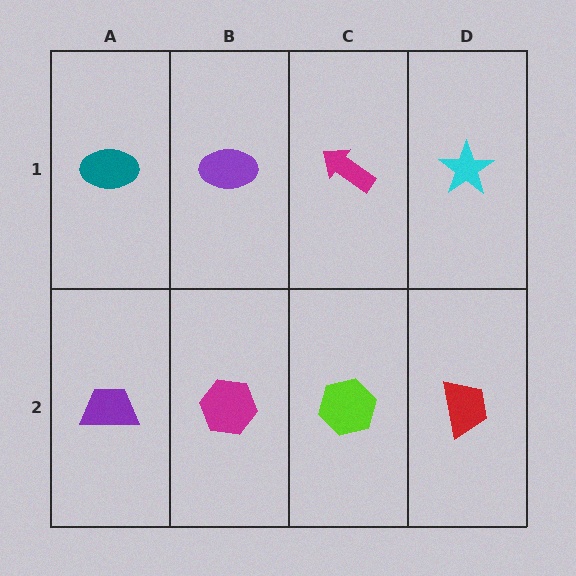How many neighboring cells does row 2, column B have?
3.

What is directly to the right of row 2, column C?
A red trapezoid.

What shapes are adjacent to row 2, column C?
A magenta arrow (row 1, column C), a magenta hexagon (row 2, column B), a red trapezoid (row 2, column D).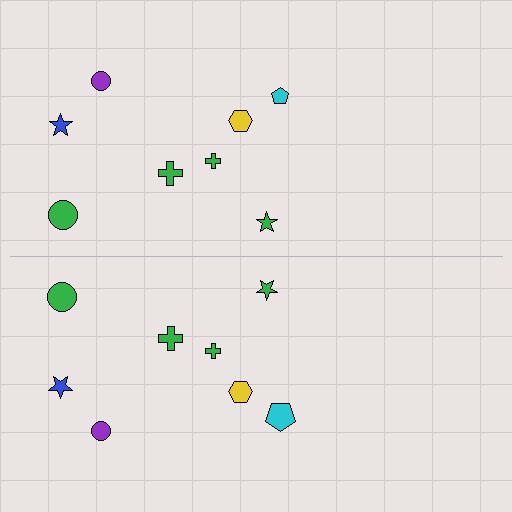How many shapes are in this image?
There are 16 shapes in this image.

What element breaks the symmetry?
The cyan pentagon on the bottom side has a different size than its mirror counterpart.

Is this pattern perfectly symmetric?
No, the pattern is not perfectly symmetric. The cyan pentagon on the bottom side has a different size than its mirror counterpart.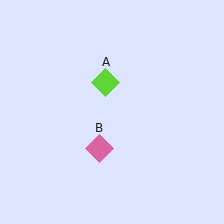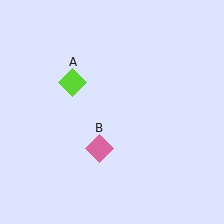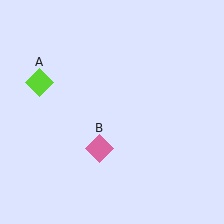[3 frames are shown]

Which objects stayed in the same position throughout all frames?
Pink diamond (object B) remained stationary.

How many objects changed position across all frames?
1 object changed position: lime diamond (object A).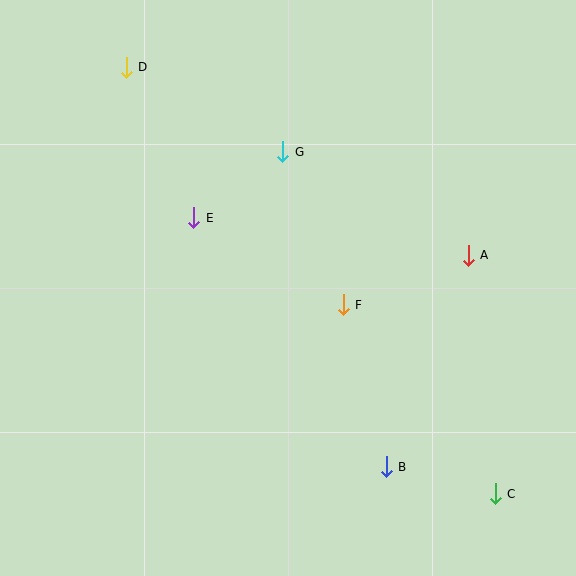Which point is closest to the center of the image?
Point F at (343, 305) is closest to the center.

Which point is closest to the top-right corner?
Point A is closest to the top-right corner.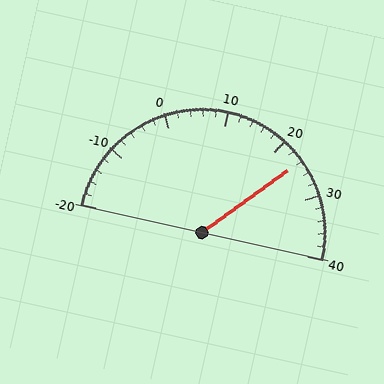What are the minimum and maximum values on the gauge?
The gauge ranges from -20 to 40.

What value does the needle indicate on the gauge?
The needle indicates approximately 24.